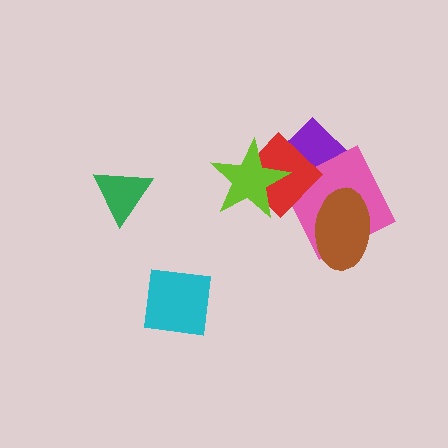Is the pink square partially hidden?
Yes, it is partially covered by another shape.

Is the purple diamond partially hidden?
Yes, it is partially covered by another shape.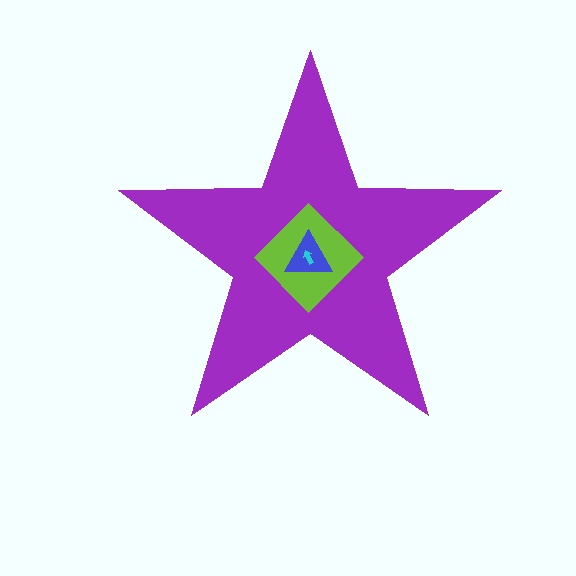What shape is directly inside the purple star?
The lime diamond.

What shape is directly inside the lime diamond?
The blue triangle.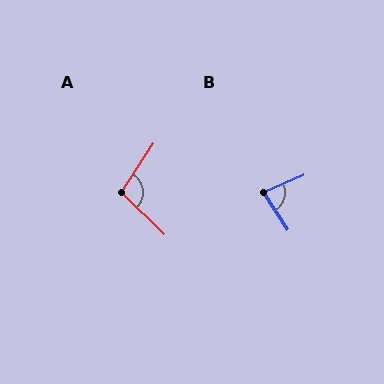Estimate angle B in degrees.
Approximately 80 degrees.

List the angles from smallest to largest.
B (80°), A (101°).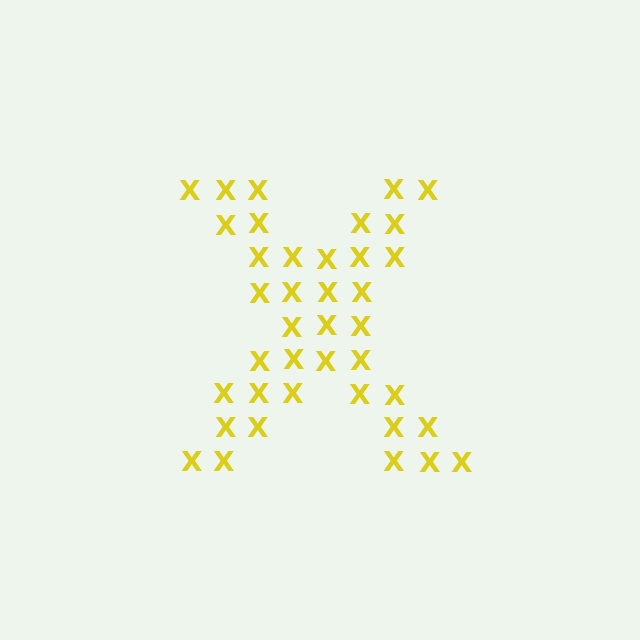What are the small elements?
The small elements are letter X's.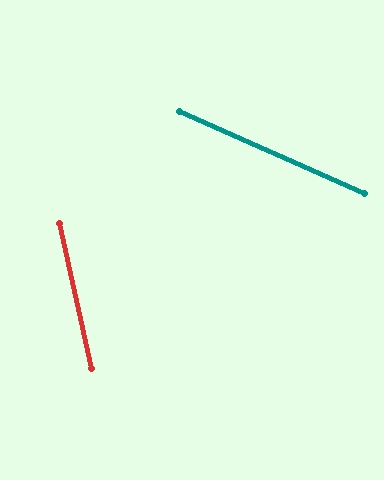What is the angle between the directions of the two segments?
Approximately 54 degrees.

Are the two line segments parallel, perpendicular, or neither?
Neither parallel nor perpendicular — they differ by about 54°.